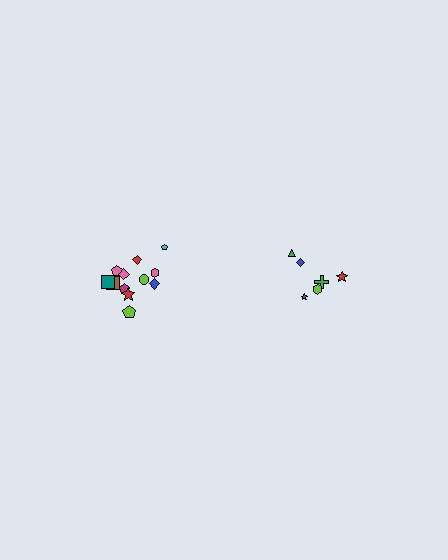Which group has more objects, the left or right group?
The left group.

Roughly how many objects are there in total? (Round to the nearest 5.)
Roughly 20 objects in total.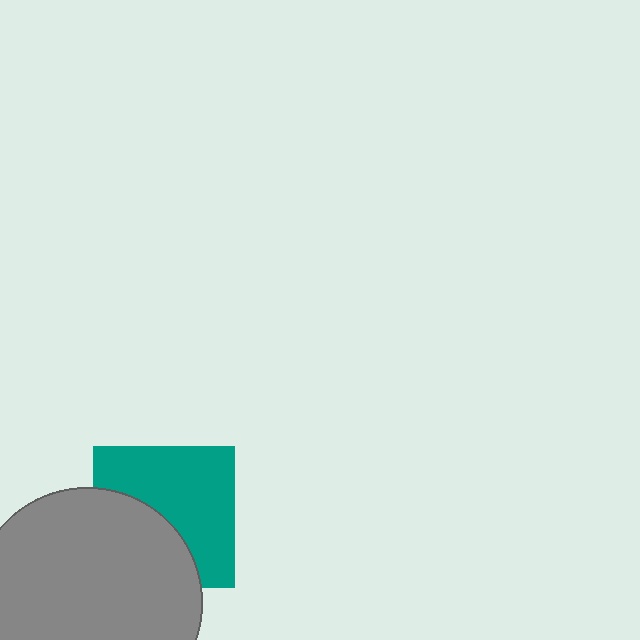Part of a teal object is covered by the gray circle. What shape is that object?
It is a square.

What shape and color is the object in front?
The object in front is a gray circle.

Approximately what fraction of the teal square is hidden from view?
Roughly 40% of the teal square is hidden behind the gray circle.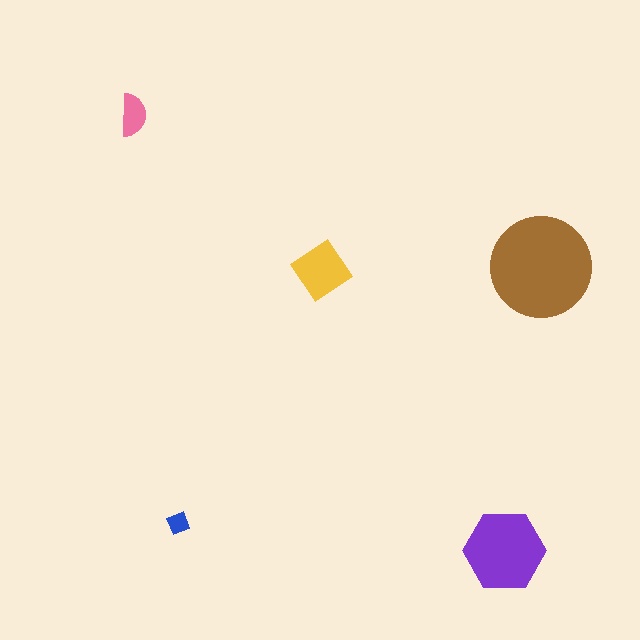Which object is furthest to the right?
The brown circle is rightmost.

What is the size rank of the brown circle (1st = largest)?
1st.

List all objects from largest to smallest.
The brown circle, the purple hexagon, the yellow diamond, the pink semicircle, the blue diamond.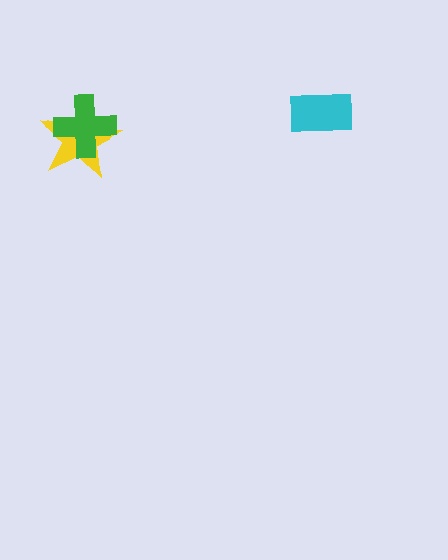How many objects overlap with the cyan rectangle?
0 objects overlap with the cyan rectangle.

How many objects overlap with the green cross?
1 object overlaps with the green cross.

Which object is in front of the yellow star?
The green cross is in front of the yellow star.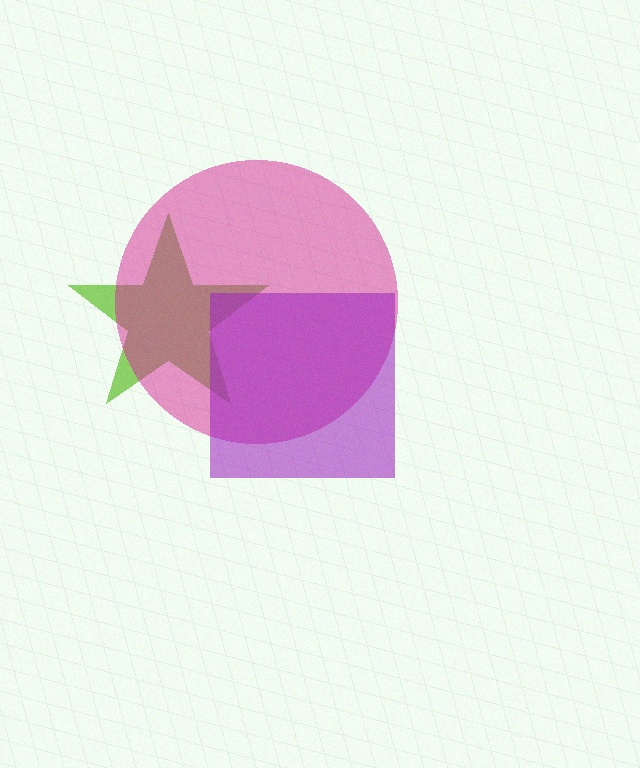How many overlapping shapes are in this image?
There are 3 overlapping shapes in the image.